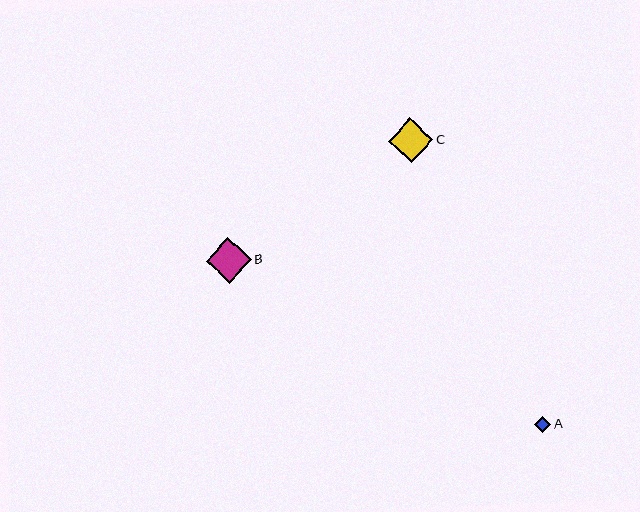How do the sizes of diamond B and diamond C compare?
Diamond B and diamond C are approximately the same size.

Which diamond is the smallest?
Diamond A is the smallest with a size of approximately 16 pixels.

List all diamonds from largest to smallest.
From largest to smallest: B, C, A.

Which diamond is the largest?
Diamond B is the largest with a size of approximately 45 pixels.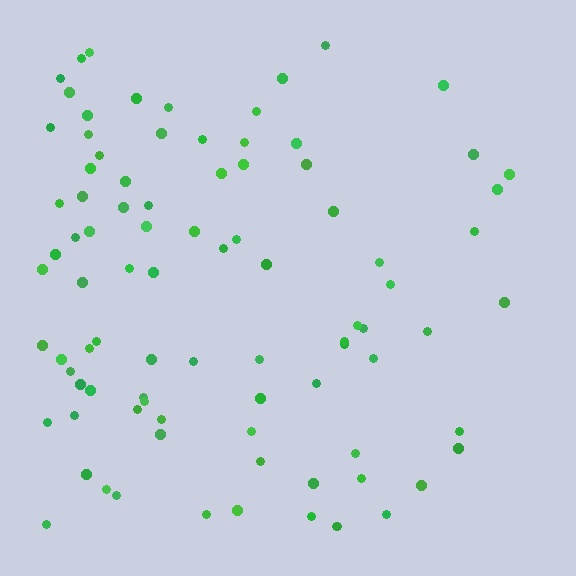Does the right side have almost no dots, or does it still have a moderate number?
Still a moderate number, just noticeably fewer than the left.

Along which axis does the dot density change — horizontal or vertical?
Horizontal.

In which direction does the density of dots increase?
From right to left, with the left side densest.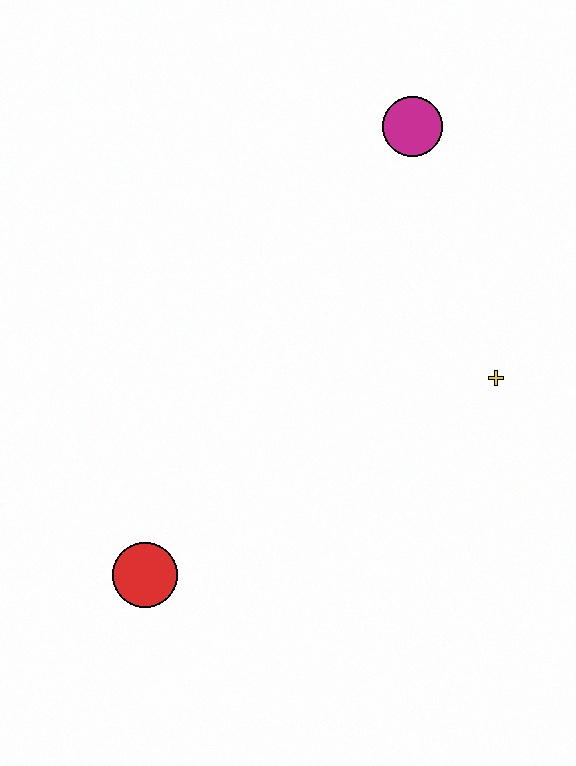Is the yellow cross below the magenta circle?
Yes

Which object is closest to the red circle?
The yellow cross is closest to the red circle.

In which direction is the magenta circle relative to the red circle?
The magenta circle is above the red circle.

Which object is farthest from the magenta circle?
The red circle is farthest from the magenta circle.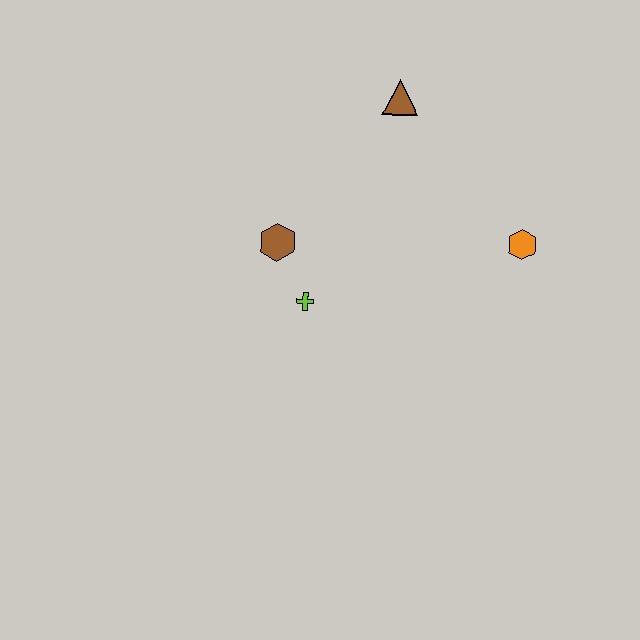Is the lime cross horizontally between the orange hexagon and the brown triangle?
No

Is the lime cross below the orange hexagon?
Yes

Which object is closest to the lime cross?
The brown hexagon is closest to the lime cross.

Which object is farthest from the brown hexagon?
The orange hexagon is farthest from the brown hexagon.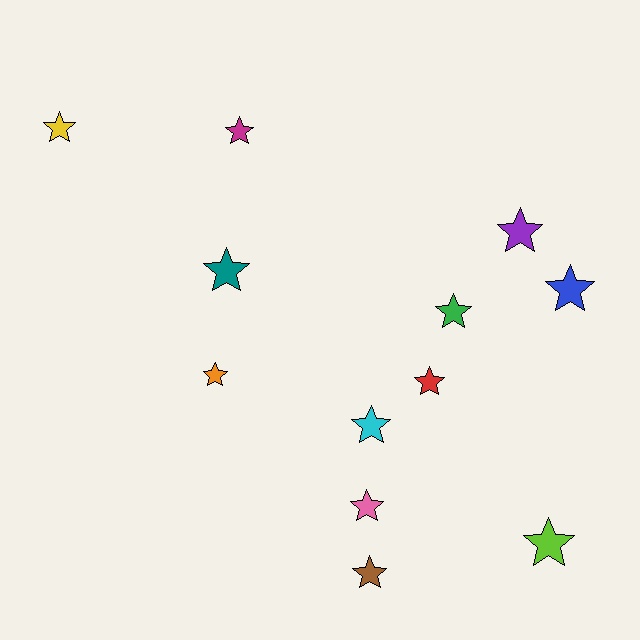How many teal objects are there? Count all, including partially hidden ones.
There is 1 teal object.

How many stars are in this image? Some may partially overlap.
There are 12 stars.